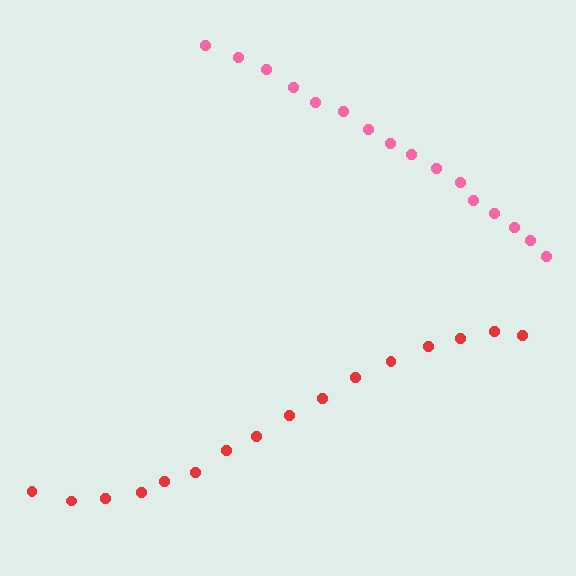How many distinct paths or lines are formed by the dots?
There are 2 distinct paths.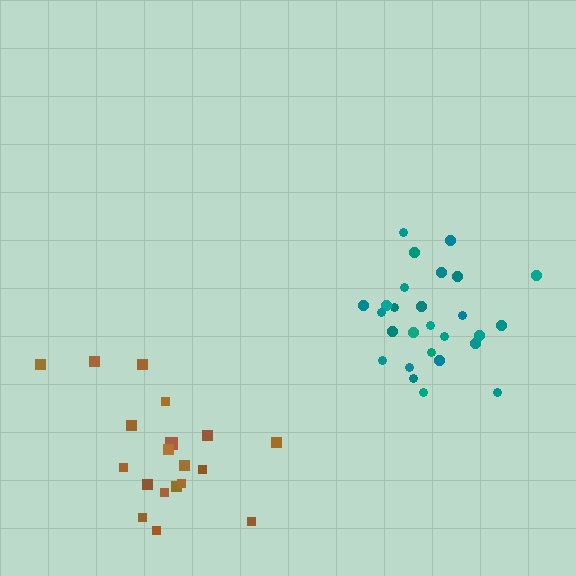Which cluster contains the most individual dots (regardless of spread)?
Teal (27).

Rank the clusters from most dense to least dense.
teal, brown.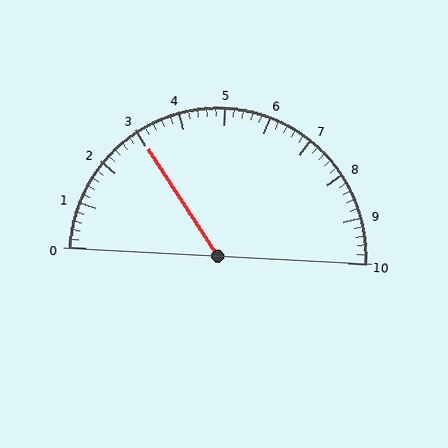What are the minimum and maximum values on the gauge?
The gauge ranges from 0 to 10.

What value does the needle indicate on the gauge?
The needle indicates approximately 3.0.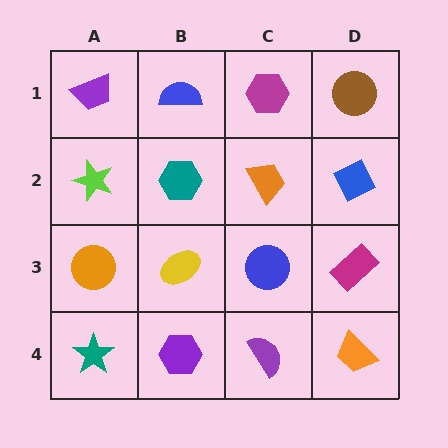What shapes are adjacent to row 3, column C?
An orange trapezoid (row 2, column C), a purple semicircle (row 4, column C), a yellow ellipse (row 3, column B), a magenta rectangle (row 3, column D).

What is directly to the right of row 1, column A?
A blue semicircle.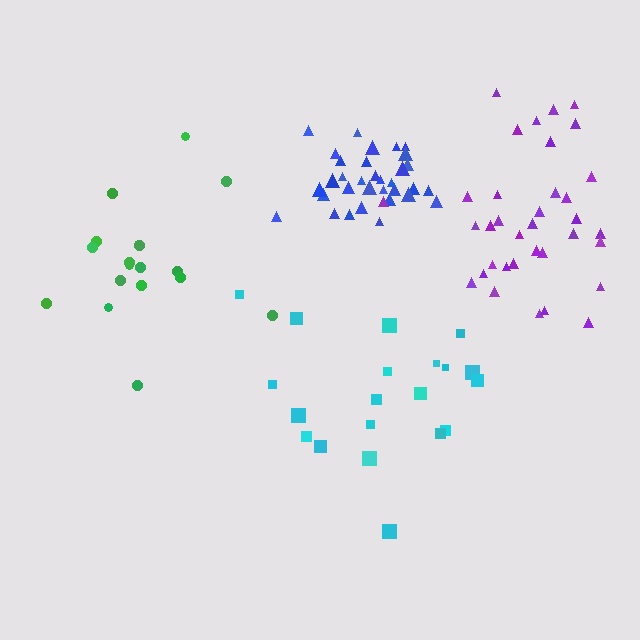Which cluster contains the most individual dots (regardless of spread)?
Purple (35).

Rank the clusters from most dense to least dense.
blue, purple, green, cyan.